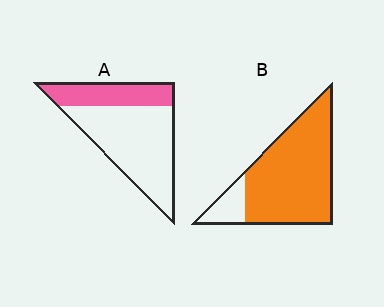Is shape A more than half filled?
No.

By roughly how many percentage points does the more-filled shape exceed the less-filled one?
By roughly 55 percentage points (B over A).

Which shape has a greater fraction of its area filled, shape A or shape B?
Shape B.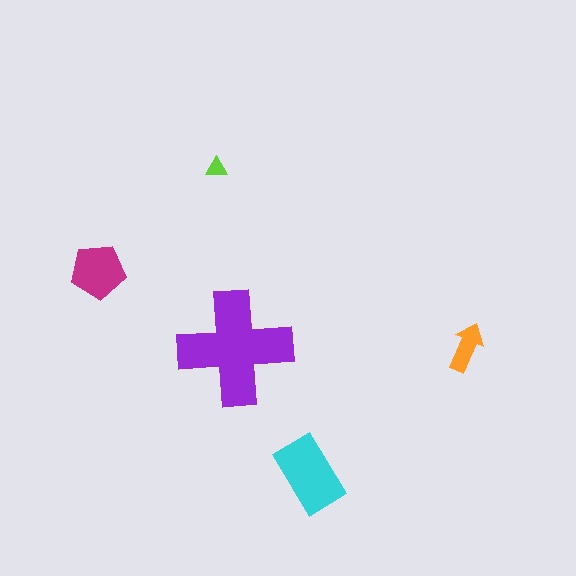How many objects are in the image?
There are 5 objects in the image.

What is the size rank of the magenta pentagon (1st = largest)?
3rd.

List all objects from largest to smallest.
The purple cross, the cyan rectangle, the magenta pentagon, the orange arrow, the lime triangle.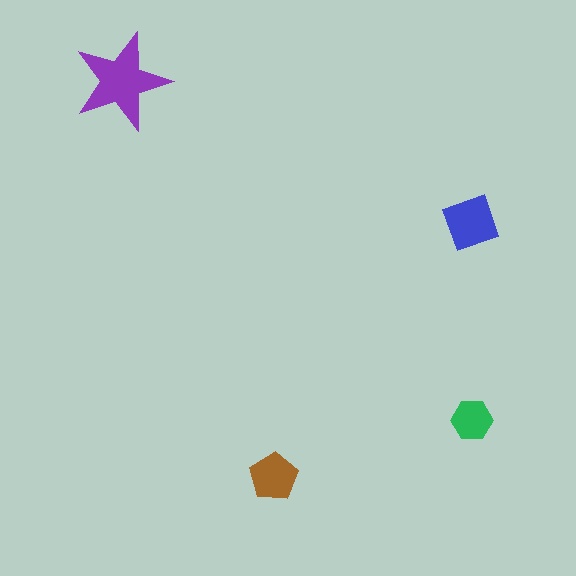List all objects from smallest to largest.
The green hexagon, the brown pentagon, the blue diamond, the purple star.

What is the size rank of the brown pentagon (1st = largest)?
3rd.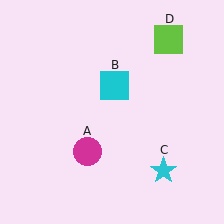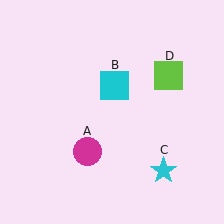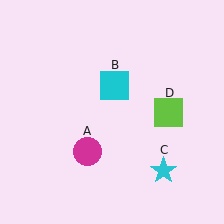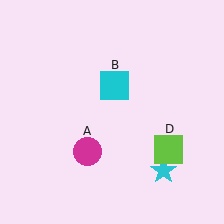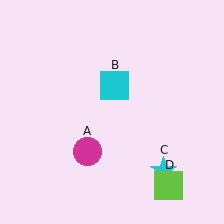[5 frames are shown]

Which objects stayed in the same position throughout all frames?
Magenta circle (object A) and cyan square (object B) and cyan star (object C) remained stationary.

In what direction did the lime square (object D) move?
The lime square (object D) moved down.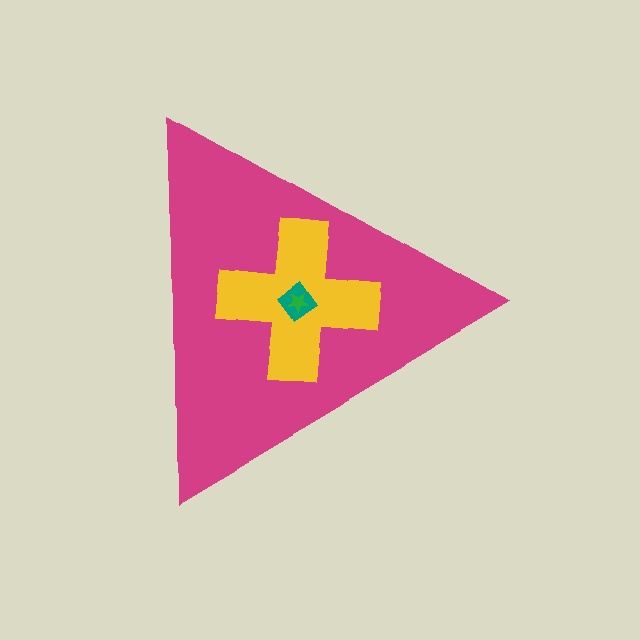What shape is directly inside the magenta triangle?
The yellow cross.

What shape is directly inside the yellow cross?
The teal diamond.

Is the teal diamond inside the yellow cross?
Yes.